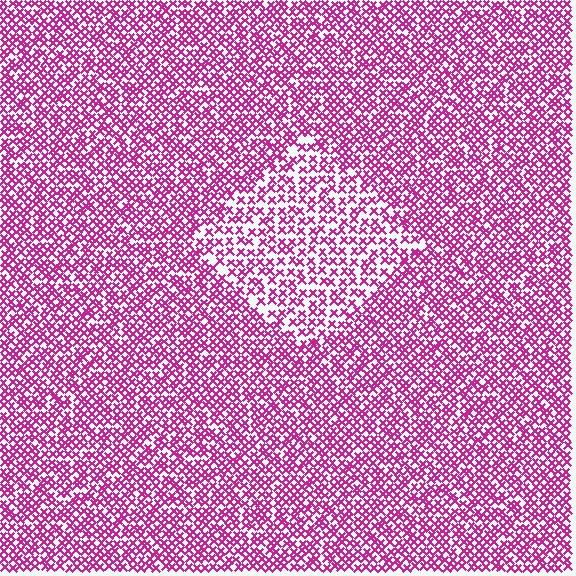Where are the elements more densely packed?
The elements are more densely packed outside the diamond boundary.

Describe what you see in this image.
The image contains small magenta elements arranged at two different densities. A diamond-shaped region is visible where the elements are less densely packed than the surrounding area.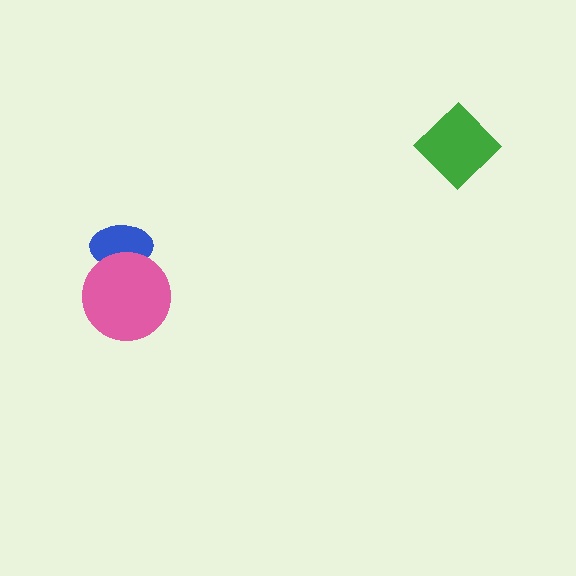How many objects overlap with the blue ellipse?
1 object overlaps with the blue ellipse.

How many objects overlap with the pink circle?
1 object overlaps with the pink circle.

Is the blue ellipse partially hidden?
Yes, it is partially covered by another shape.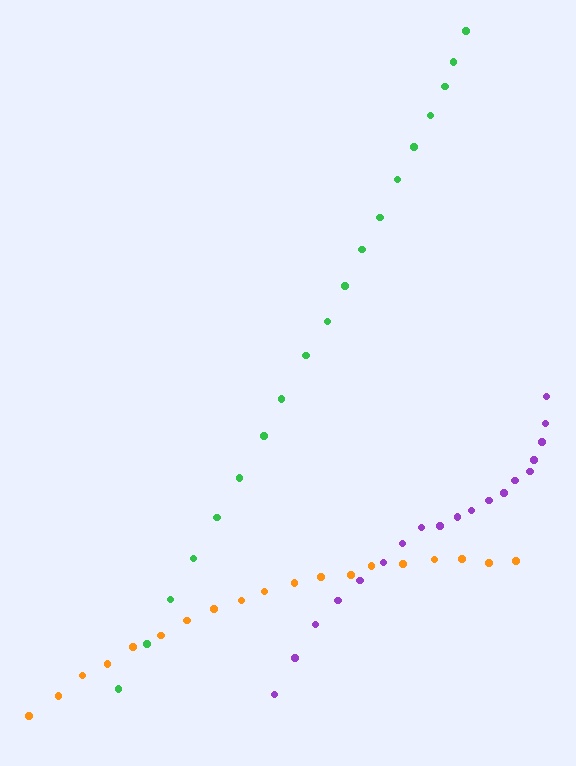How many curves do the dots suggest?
There are 3 distinct paths.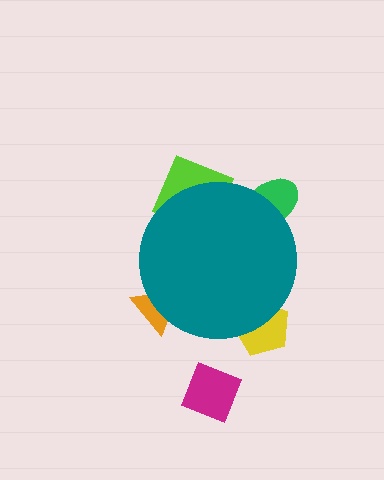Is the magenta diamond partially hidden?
No, the magenta diamond is fully visible.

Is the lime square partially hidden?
Yes, the lime square is partially hidden behind the teal circle.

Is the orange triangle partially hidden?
Yes, the orange triangle is partially hidden behind the teal circle.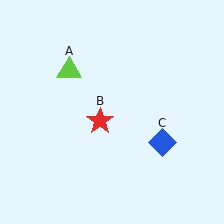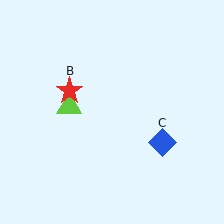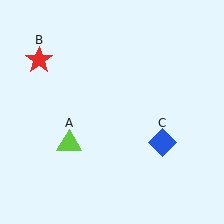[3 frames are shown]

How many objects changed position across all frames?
2 objects changed position: lime triangle (object A), red star (object B).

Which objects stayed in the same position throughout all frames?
Blue diamond (object C) remained stationary.